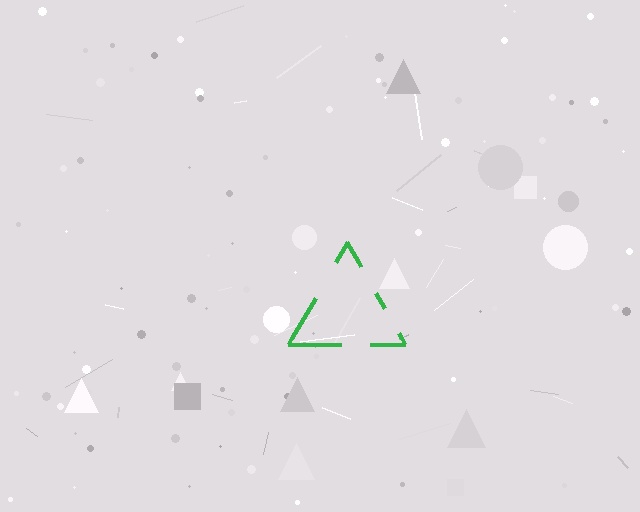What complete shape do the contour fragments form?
The contour fragments form a triangle.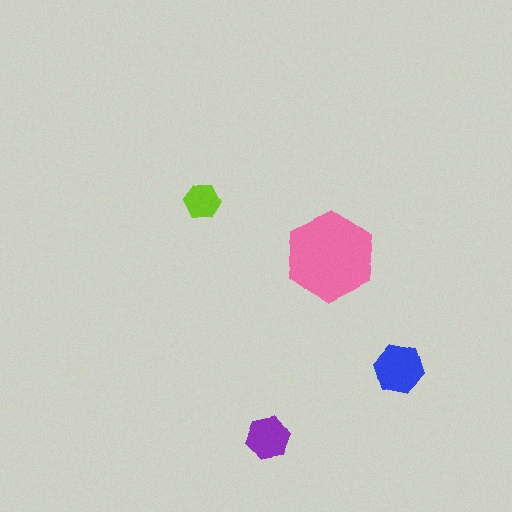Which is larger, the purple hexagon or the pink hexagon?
The pink one.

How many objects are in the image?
There are 4 objects in the image.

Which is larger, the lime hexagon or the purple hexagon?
The purple one.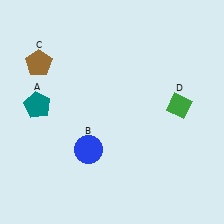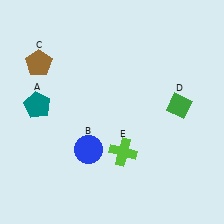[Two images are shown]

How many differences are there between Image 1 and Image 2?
There is 1 difference between the two images.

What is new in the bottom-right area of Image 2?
A lime cross (E) was added in the bottom-right area of Image 2.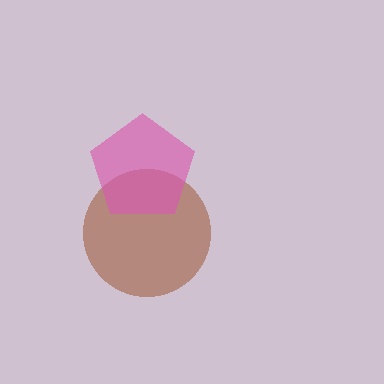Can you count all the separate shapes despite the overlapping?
Yes, there are 2 separate shapes.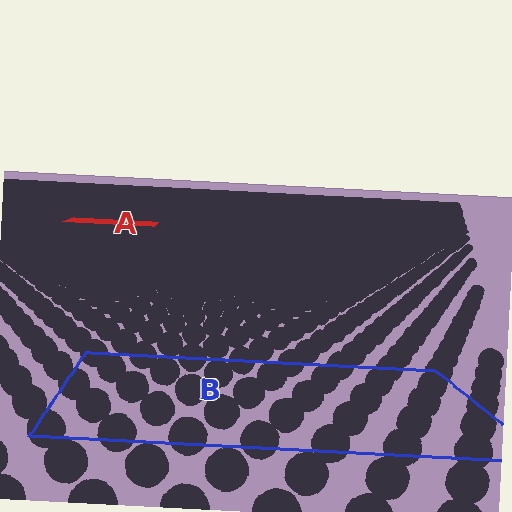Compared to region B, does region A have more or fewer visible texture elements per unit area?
Region A has more texture elements per unit area — they are packed more densely because it is farther away.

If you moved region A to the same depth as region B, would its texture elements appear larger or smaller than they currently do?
They would appear larger. At a closer depth, the same texture elements are projected at a bigger on-screen size.